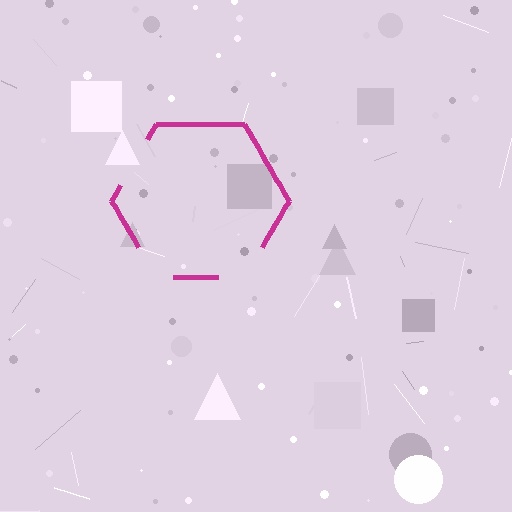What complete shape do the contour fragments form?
The contour fragments form a hexagon.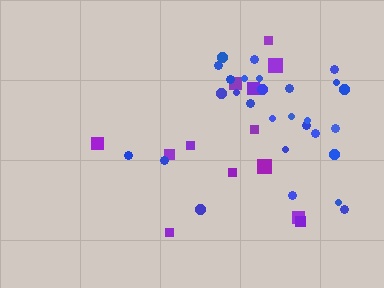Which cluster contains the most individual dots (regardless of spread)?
Blue (28).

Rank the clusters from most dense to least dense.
blue, purple.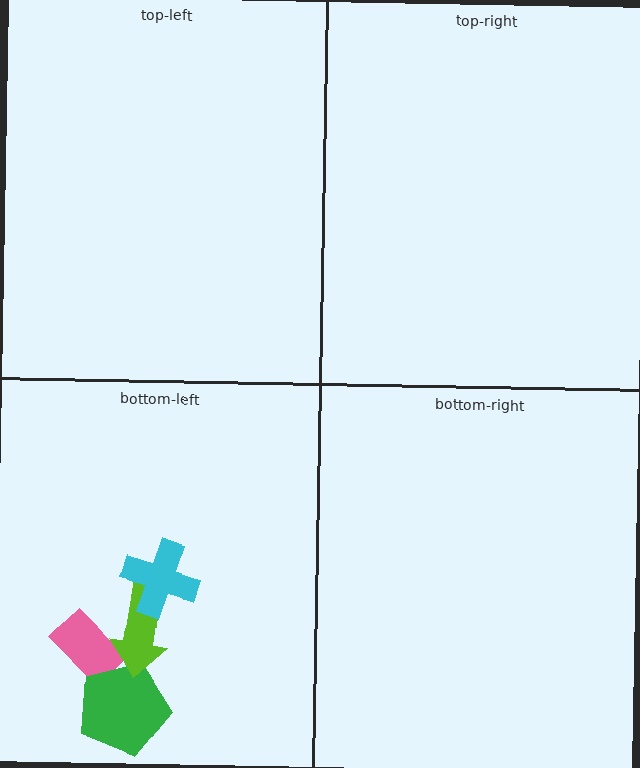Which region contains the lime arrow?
The bottom-left region.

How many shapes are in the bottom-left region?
4.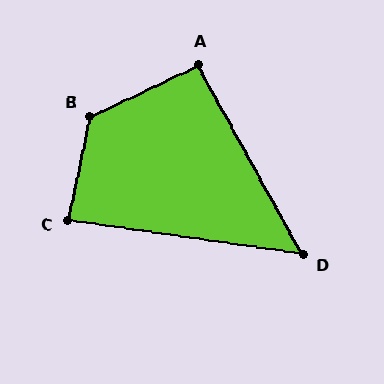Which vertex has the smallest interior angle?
D, at approximately 53 degrees.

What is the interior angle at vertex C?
Approximately 87 degrees (approximately right).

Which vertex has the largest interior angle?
B, at approximately 127 degrees.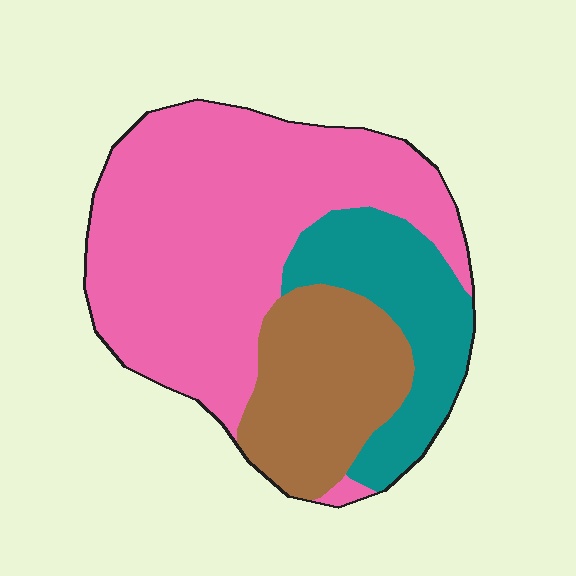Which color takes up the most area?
Pink, at roughly 55%.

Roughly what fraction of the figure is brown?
Brown takes up about one fifth (1/5) of the figure.